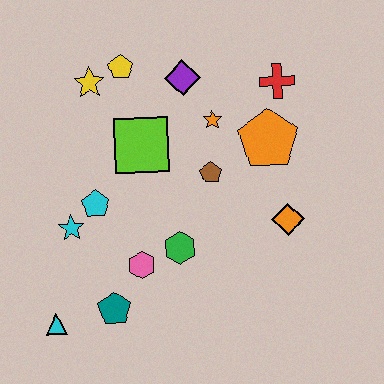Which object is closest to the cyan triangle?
The teal pentagon is closest to the cyan triangle.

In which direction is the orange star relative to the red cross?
The orange star is to the left of the red cross.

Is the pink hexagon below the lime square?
Yes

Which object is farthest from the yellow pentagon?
The cyan triangle is farthest from the yellow pentagon.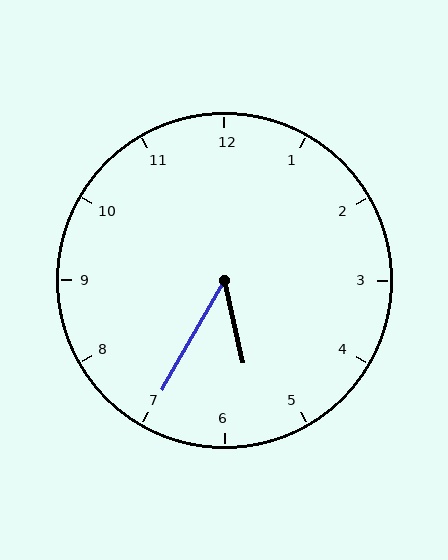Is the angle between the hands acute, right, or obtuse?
It is acute.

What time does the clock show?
5:35.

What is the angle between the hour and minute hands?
Approximately 42 degrees.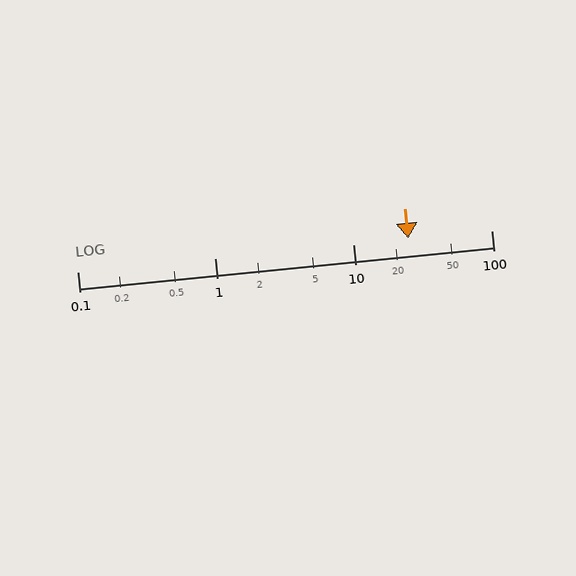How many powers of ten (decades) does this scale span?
The scale spans 3 decades, from 0.1 to 100.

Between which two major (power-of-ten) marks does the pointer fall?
The pointer is between 10 and 100.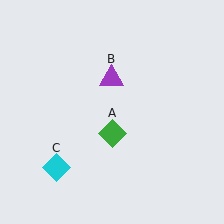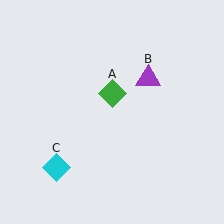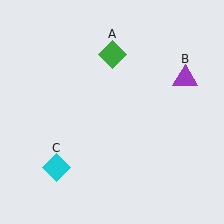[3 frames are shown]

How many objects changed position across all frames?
2 objects changed position: green diamond (object A), purple triangle (object B).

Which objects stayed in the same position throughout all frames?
Cyan diamond (object C) remained stationary.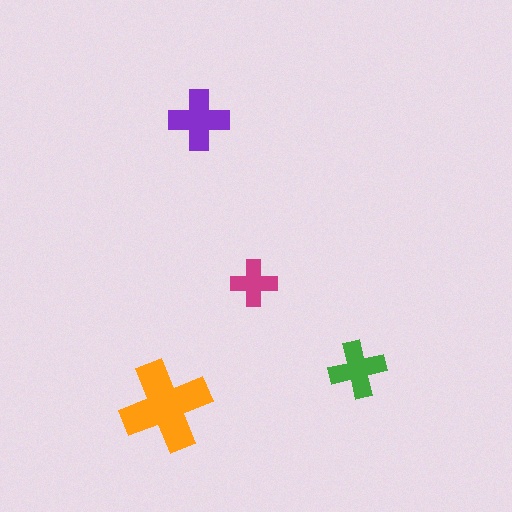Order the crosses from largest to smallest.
the orange one, the purple one, the green one, the magenta one.